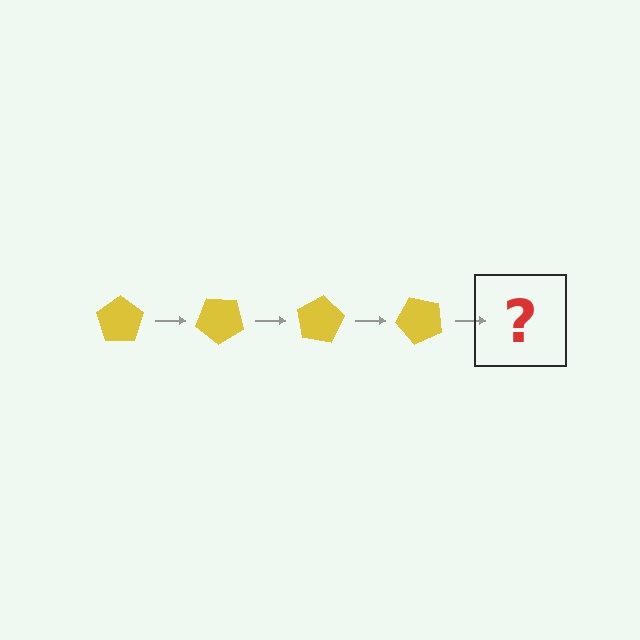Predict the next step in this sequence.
The next step is a yellow pentagon rotated 160 degrees.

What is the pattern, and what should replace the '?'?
The pattern is that the pentagon rotates 40 degrees each step. The '?' should be a yellow pentagon rotated 160 degrees.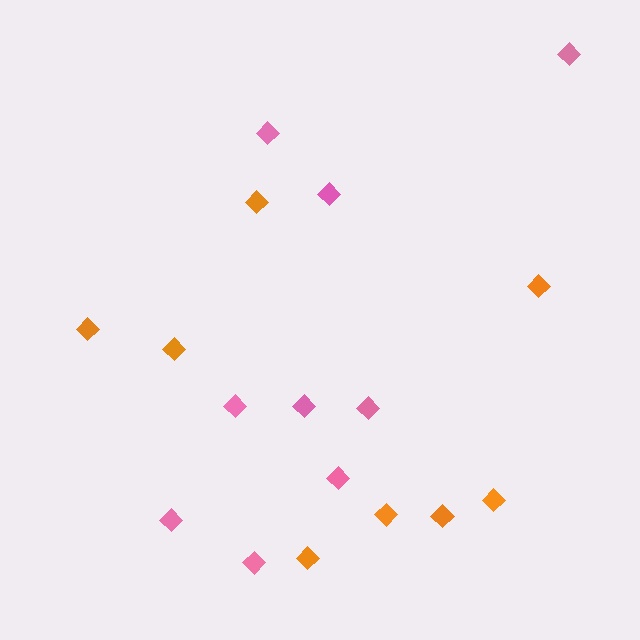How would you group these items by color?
There are 2 groups: one group of orange diamonds (8) and one group of pink diamonds (9).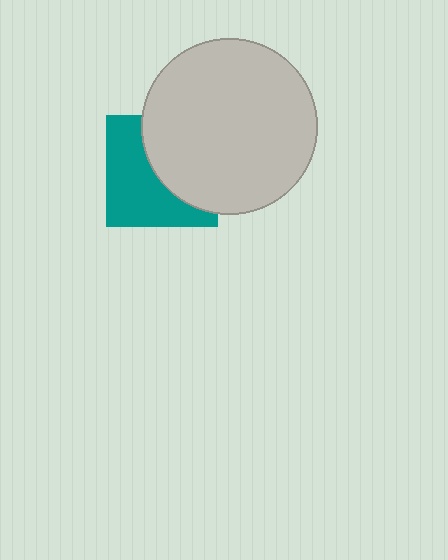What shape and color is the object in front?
The object in front is a light gray circle.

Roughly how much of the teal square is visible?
About half of it is visible (roughly 53%).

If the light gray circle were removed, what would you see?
You would see the complete teal square.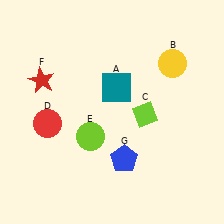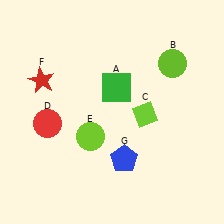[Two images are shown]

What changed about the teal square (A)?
In Image 1, A is teal. In Image 2, it changed to green.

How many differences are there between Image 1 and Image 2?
There are 2 differences between the two images.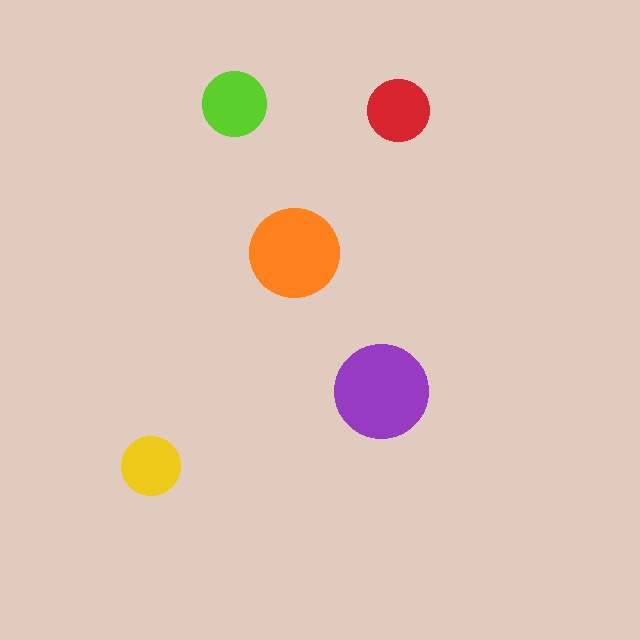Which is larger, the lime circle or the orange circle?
The orange one.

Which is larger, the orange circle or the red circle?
The orange one.